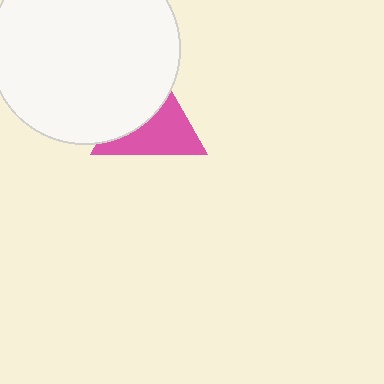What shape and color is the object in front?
The object in front is a white circle.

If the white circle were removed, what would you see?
You would see the complete pink triangle.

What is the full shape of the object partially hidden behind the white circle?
The partially hidden object is a pink triangle.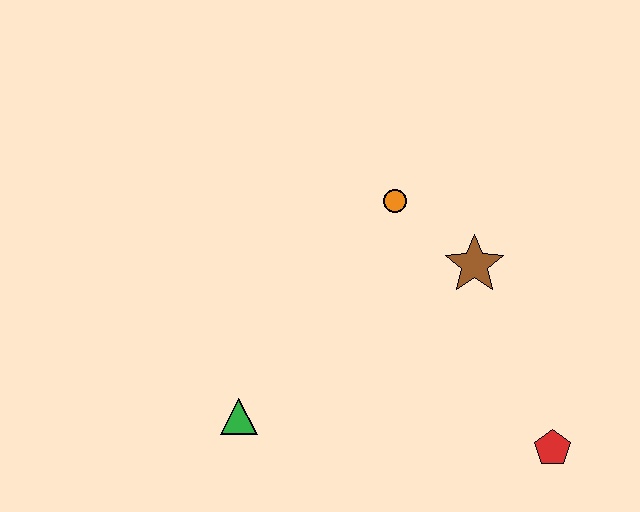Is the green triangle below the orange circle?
Yes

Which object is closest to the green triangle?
The orange circle is closest to the green triangle.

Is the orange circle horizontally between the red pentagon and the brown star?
No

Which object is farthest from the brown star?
The green triangle is farthest from the brown star.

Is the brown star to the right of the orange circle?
Yes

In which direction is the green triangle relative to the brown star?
The green triangle is to the left of the brown star.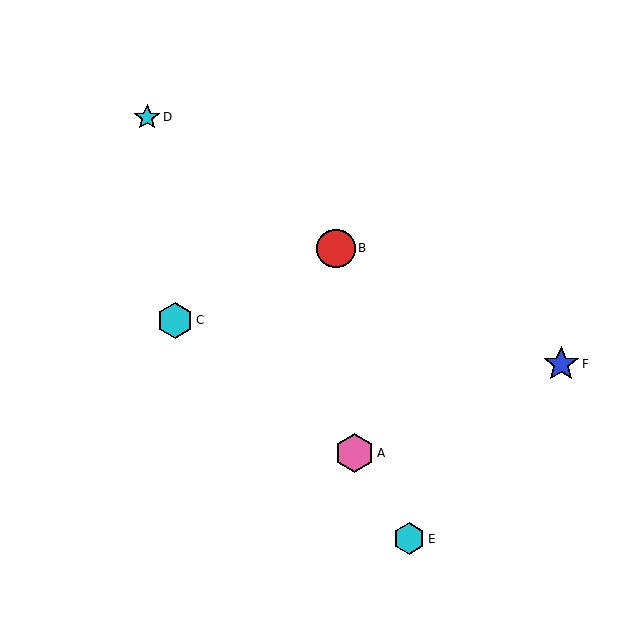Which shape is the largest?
The pink hexagon (labeled A) is the largest.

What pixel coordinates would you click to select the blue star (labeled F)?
Click at (561, 364) to select the blue star F.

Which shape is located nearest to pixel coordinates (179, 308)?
The cyan hexagon (labeled C) at (175, 320) is nearest to that location.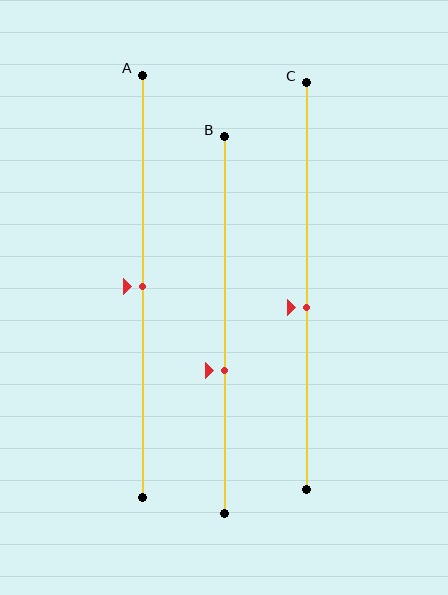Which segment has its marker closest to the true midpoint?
Segment A has its marker closest to the true midpoint.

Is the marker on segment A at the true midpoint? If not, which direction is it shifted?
Yes, the marker on segment A is at the true midpoint.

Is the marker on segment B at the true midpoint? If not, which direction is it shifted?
No, the marker on segment B is shifted downward by about 12% of the segment length.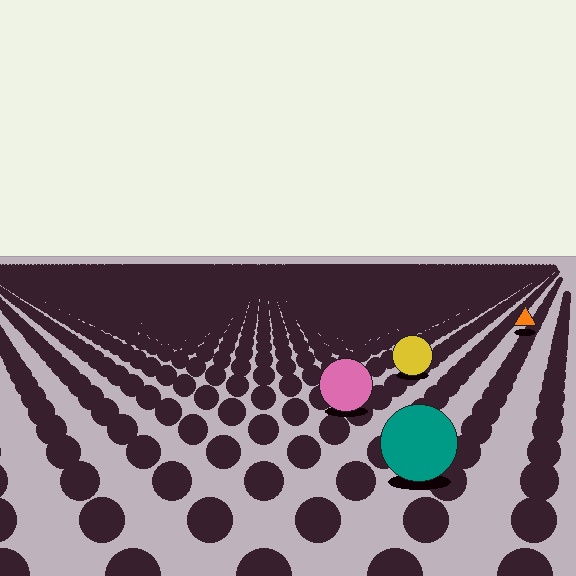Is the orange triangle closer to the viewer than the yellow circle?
No. The yellow circle is closer — you can tell from the texture gradient: the ground texture is coarser near it.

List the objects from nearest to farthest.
From nearest to farthest: the teal circle, the pink circle, the yellow circle, the orange triangle.